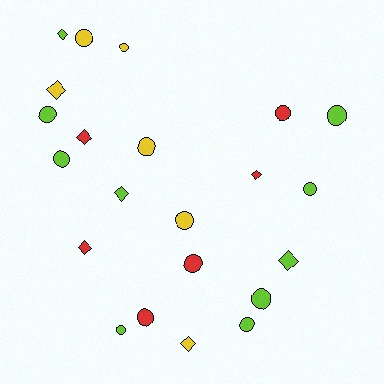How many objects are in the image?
There are 22 objects.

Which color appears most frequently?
Lime, with 10 objects.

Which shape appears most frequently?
Circle, with 14 objects.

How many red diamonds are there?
There are 3 red diamonds.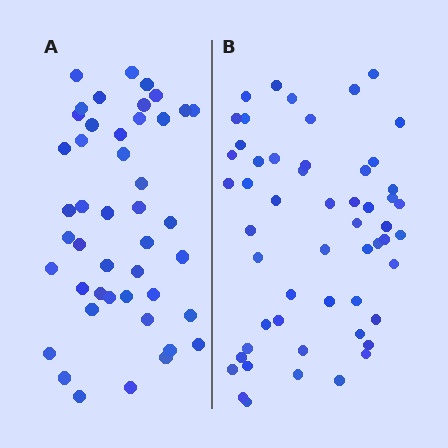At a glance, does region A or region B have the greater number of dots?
Region B (the right region) has more dots.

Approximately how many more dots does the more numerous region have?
Region B has roughly 8 or so more dots than region A.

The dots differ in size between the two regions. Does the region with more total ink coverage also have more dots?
No. Region A has more total ink coverage because its dots are larger, but region B actually contains more individual dots. Total area can be misleading — the number of items is what matters here.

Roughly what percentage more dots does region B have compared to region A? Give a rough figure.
About 20% more.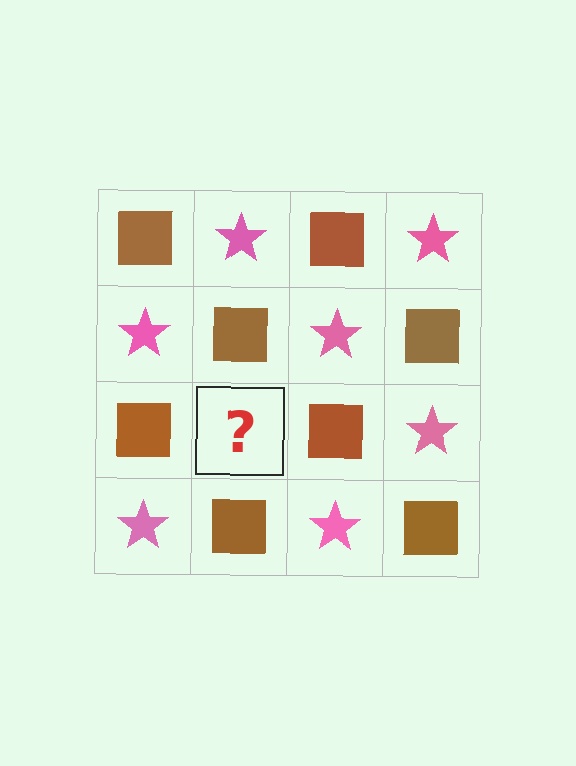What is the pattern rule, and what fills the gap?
The rule is that it alternates brown square and pink star in a checkerboard pattern. The gap should be filled with a pink star.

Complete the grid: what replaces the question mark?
The question mark should be replaced with a pink star.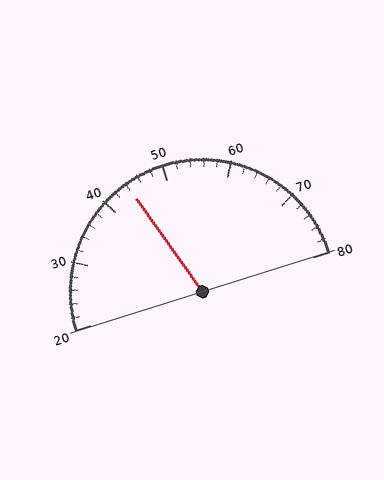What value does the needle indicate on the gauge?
The needle indicates approximately 44.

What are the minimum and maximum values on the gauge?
The gauge ranges from 20 to 80.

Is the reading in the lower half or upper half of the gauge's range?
The reading is in the lower half of the range (20 to 80).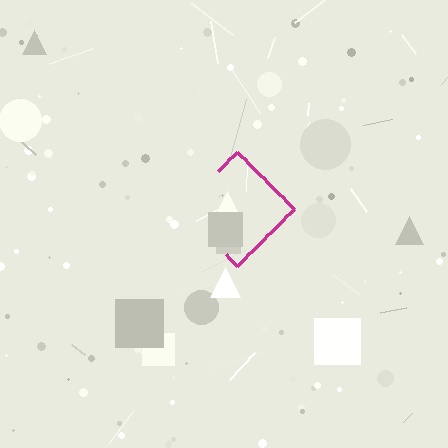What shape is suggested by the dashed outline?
The dashed outline suggests a diamond.